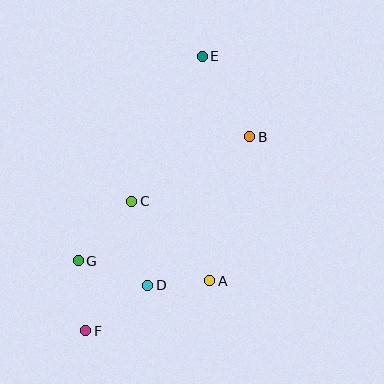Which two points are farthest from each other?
Points E and F are farthest from each other.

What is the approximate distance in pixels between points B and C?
The distance between B and C is approximately 134 pixels.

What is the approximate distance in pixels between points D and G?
The distance between D and G is approximately 74 pixels.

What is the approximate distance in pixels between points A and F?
The distance between A and F is approximately 134 pixels.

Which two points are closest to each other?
Points A and D are closest to each other.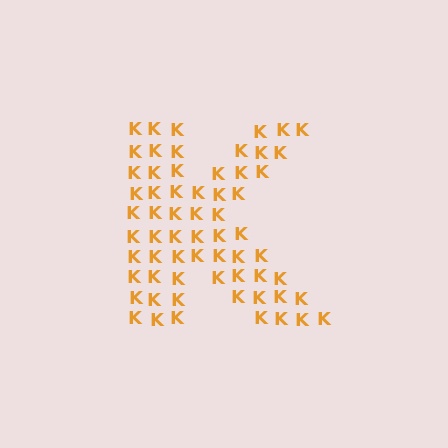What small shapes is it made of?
It is made of small letter K's.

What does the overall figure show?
The overall figure shows the letter K.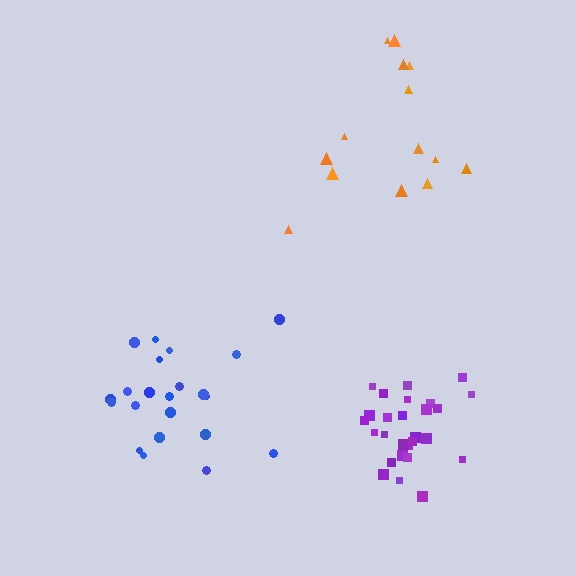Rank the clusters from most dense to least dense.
purple, blue, orange.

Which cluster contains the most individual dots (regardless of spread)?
Purple (27).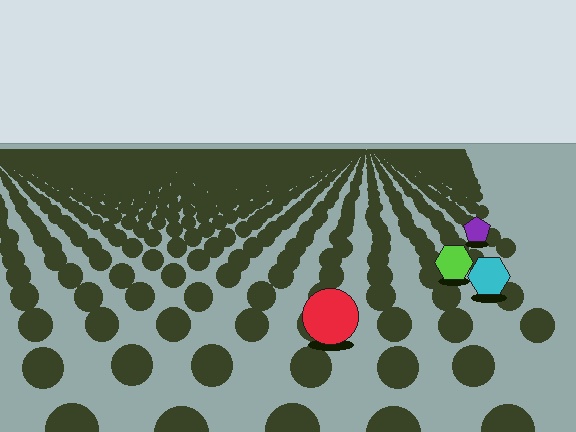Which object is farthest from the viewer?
The purple pentagon is farthest from the viewer. It appears smaller and the ground texture around it is denser.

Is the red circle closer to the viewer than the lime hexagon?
Yes. The red circle is closer — you can tell from the texture gradient: the ground texture is coarser near it.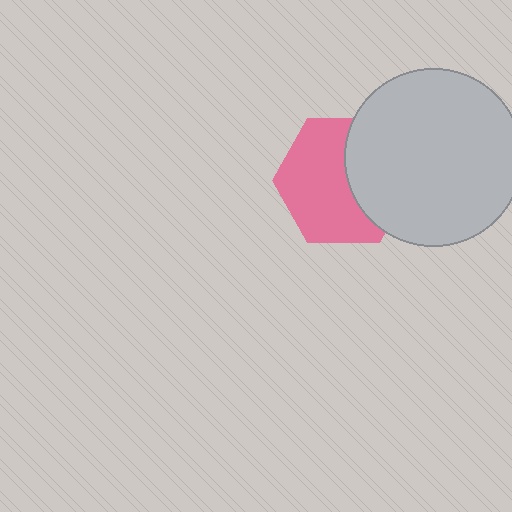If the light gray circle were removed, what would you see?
You would see the complete pink hexagon.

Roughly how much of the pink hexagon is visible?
About half of it is visible (roughly 61%).